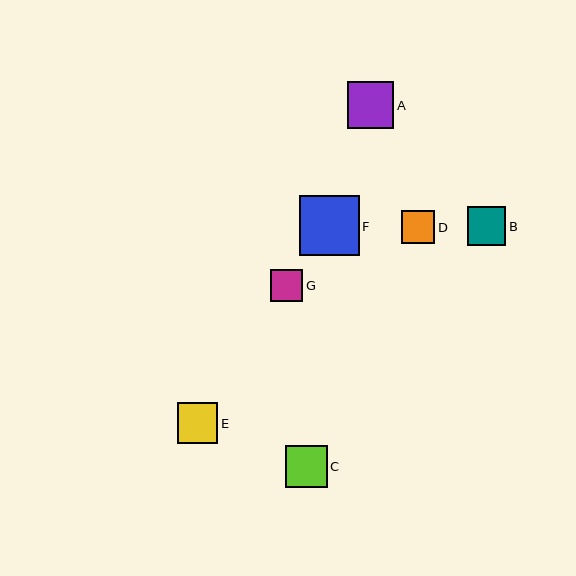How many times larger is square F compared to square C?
Square F is approximately 1.4 times the size of square C.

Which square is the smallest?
Square G is the smallest with a size of approximately 32 pixels.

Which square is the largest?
Square F is the largest with a size of approximately 60 pixels.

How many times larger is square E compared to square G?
Square E is approximately 1.3 times the size of square G.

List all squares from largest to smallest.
From largest to smallest: F, A, C, E, B, D, G.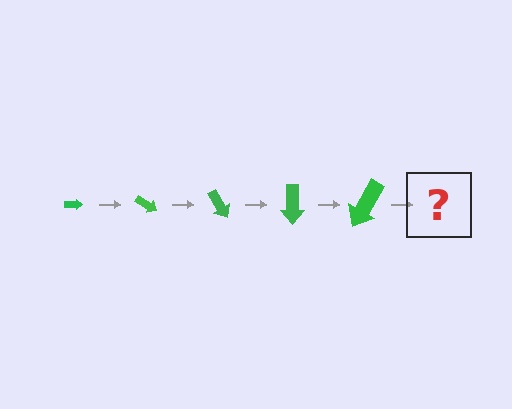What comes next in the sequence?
The next element should be an arrow, larger than the previous one and rotated 150 degrees from the start.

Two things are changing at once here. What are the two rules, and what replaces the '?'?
The two rules are that the arrow grows larger each step and it rotates 30 degrees each step. The '?' should be an arrow, larger than the previous one and rotated 150 degrees from the start.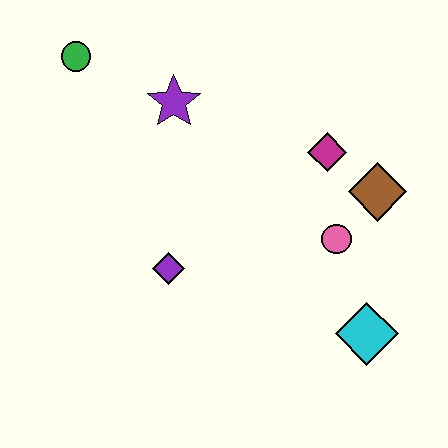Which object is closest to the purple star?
The green circle is closest to the purple star.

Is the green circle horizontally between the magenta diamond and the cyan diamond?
No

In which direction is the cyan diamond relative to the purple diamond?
The cyan diamond is to the right of the purple diamond.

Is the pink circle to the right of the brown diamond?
No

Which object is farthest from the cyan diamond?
The green circle is farthest from the cyan diamond.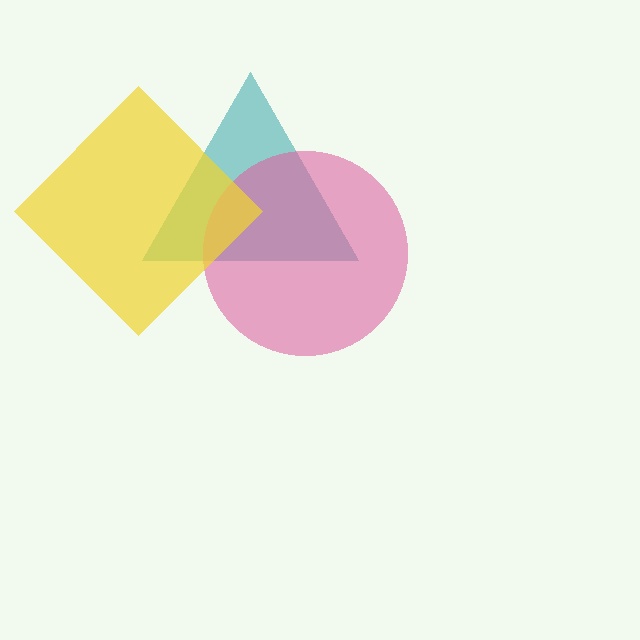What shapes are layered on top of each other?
The layered shapes are: a teal triangle, a pink circle, a yellow diamond.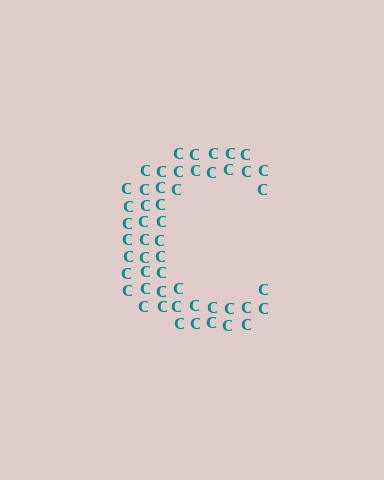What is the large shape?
The large shape is the letter C.